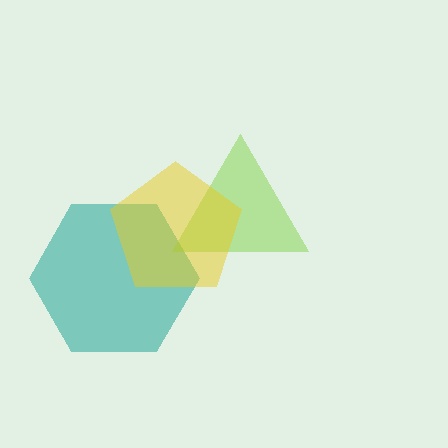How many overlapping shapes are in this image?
There are 3 overlapping shapes in the image.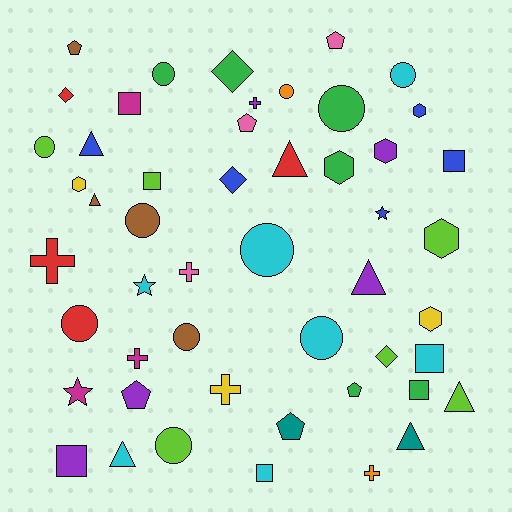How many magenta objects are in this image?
There are 3 magenta objects.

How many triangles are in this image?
There are 7 triangles.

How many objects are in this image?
There are 50 objects.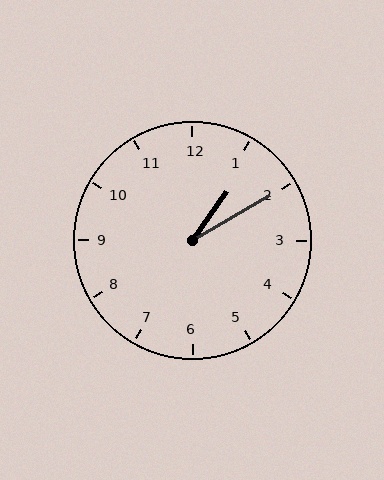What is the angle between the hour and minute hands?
Approximately 25 degrees.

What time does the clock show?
1:10.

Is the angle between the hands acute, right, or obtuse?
It is acute.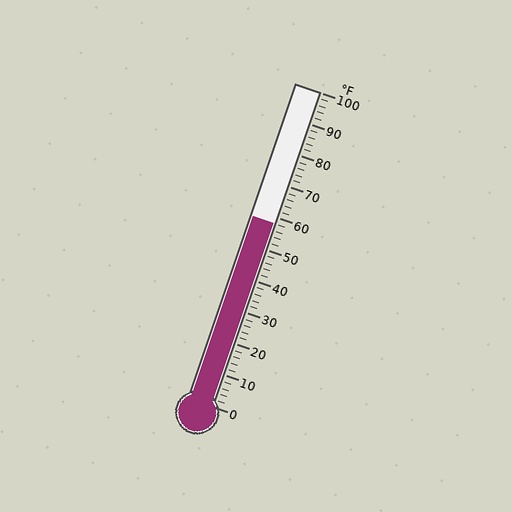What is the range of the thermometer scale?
The thermometer scale ranges from 0°F to 100°F.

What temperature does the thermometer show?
The thermometer shows approximately 58°F.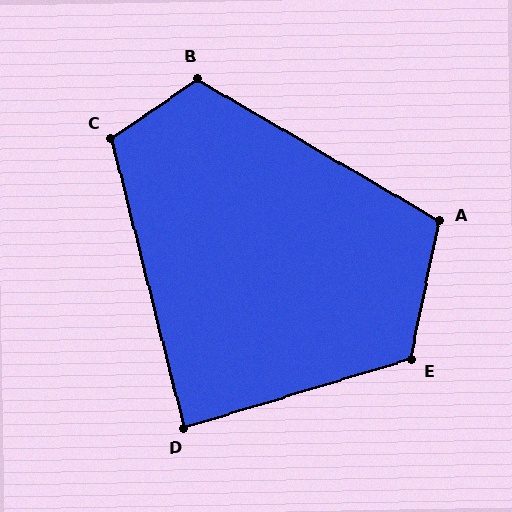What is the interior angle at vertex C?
Approximately 111 degrees (obtuse).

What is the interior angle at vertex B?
Approximately 115 degrees (obtuse).